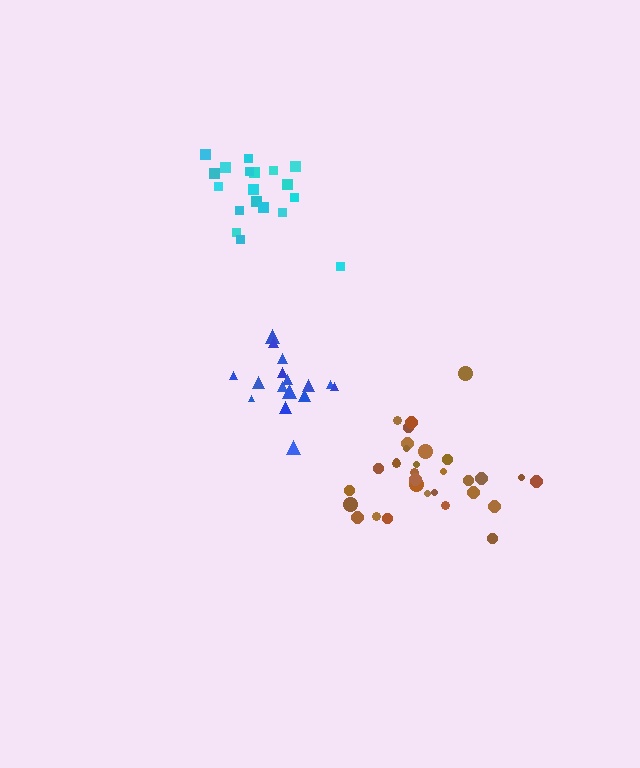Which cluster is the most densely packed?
Blue.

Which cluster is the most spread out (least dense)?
Cyan.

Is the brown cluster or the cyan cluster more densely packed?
Brown.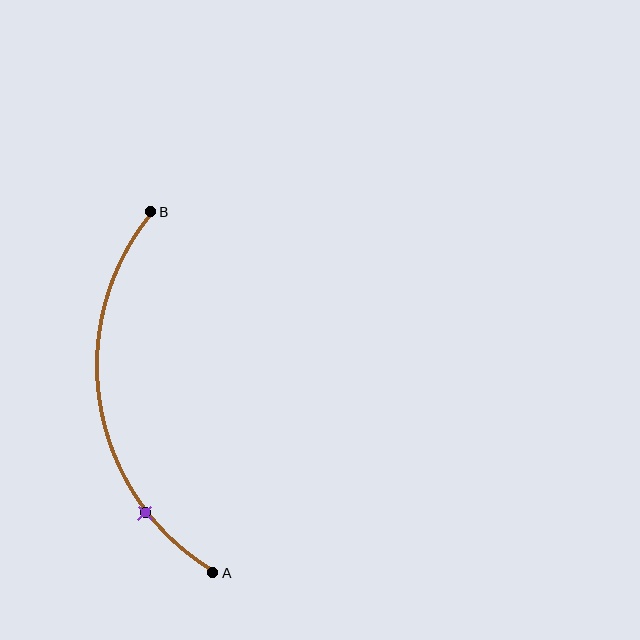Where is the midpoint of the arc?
The arc midpoint is the point on the curve farthest from the straight line joining A and B. It sits to the left of that line.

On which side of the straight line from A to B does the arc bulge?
The arc bulges to the left of the straight line connecting A and B.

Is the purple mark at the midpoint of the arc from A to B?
No. The purple mark lies on the arc but is closer to endpoint A. The arc midpoint would be at the point on the curve equidistant along the arc from both A and B.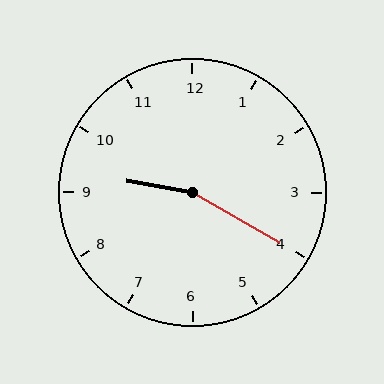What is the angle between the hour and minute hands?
Approximately 160 degrees.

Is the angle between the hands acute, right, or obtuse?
It is obtuse.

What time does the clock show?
9:20.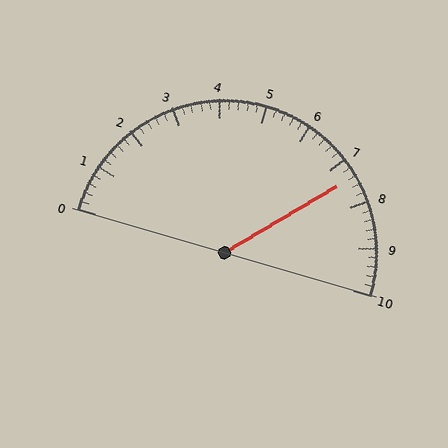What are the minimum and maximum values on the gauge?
The gauge ranges from 0 to 10.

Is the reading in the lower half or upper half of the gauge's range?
The reading is in the upper half of the range (0 to 10).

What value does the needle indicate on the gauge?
The needle indicates approximately 7.4.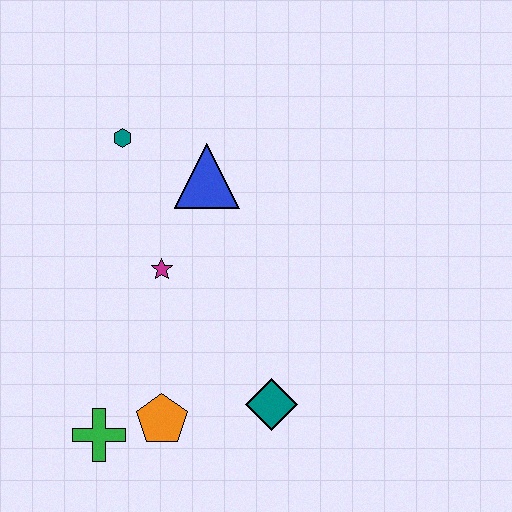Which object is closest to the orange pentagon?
The green cross is closest to the orange pentagon.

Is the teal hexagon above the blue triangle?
Yes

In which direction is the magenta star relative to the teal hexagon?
The magenta star is below the teal hexagon.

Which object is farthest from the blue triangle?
The green cross is farthest from the blue triangle.